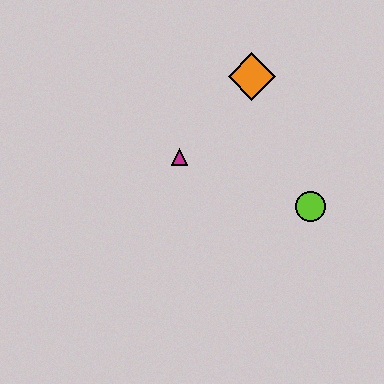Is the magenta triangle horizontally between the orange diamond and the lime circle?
No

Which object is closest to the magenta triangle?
The orange diamond is closest to the magenta triangle.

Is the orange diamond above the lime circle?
Yes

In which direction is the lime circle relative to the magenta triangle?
The lime circle is to the right of the magenta triangle.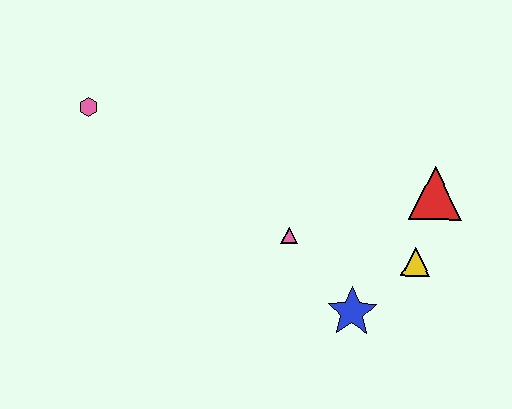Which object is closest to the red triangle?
The yellow triangle is closest to the red triangle.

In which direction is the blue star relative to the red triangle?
The blue star is below the red triangle.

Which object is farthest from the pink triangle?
The pink hexagon is farthest from the pink triangle.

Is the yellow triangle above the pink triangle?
No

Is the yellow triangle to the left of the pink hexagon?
No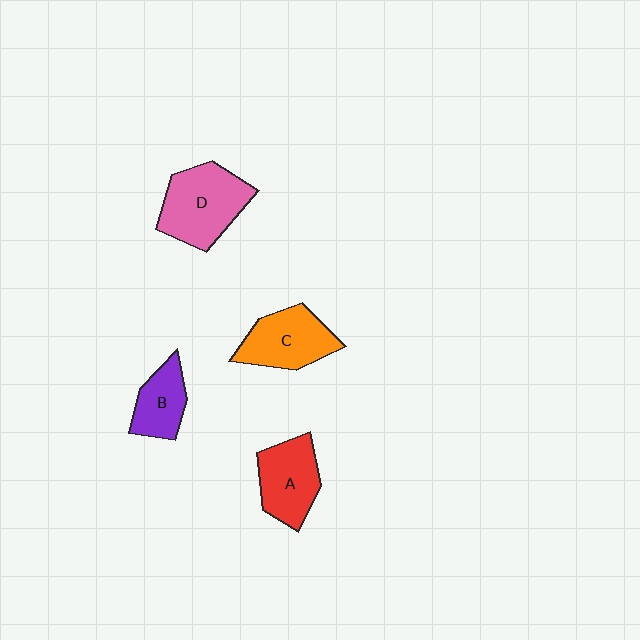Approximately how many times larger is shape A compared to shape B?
Approximately 1.3 times.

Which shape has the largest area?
Shape D (pink).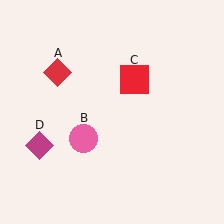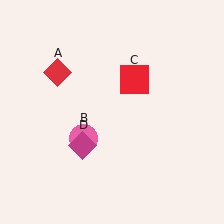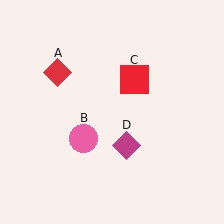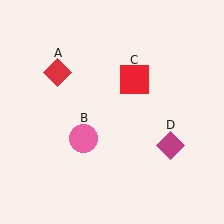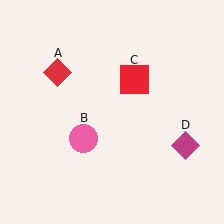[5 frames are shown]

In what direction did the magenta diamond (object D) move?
The magenta diamond (object D) moved right.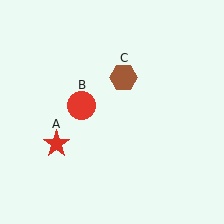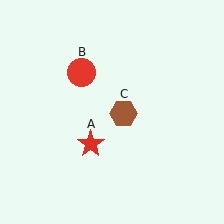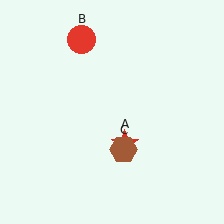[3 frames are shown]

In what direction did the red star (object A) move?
The red star (object A) moved right.